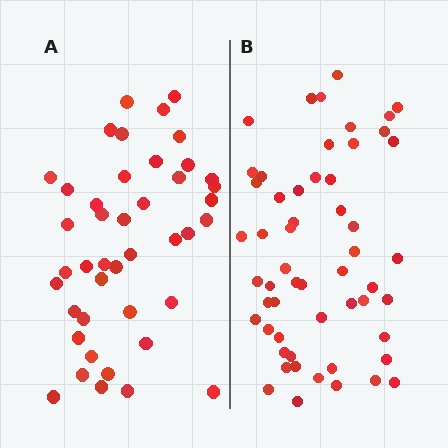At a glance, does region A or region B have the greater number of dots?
Region B (the right region) has more dots.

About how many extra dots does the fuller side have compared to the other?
Region B has roughly 12 or so more dots than region A.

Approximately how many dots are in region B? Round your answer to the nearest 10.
About 60 dots. (The exact count is 55, which rounds to 60.)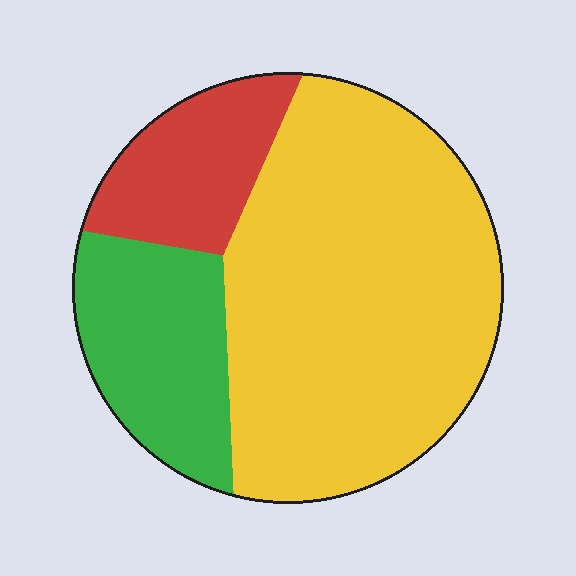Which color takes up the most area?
Yellow, at roughly 65%.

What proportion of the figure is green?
Green covers about 20% of the figure.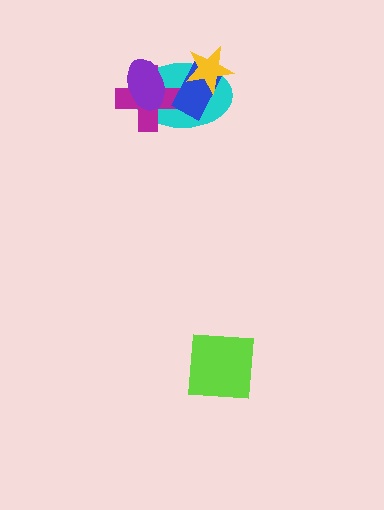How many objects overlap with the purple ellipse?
2 objects overlap with the purple ellipse.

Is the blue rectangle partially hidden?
Yes, it is partially covered by another shape.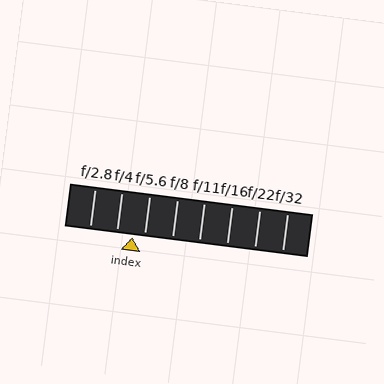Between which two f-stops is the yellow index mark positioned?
The index mark is between f/4 and f/5.6.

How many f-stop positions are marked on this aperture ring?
There are 8 f-stop positions marked.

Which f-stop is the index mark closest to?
The index mark is closest to f/5.6.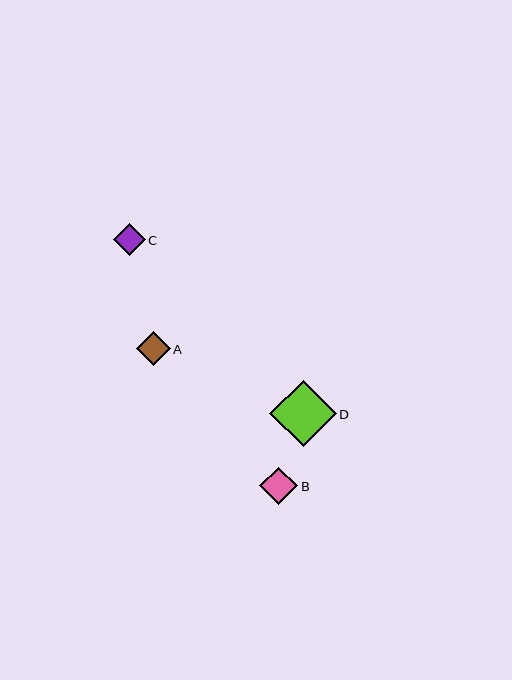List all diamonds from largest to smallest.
From largest to smallest: D, B, A, C.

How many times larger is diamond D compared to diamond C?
Diamond D is approximately 2.1 times the size of diamond C.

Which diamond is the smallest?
Diamond C is the smallest with a size of approximately 32 pixels.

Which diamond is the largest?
Diamond D is the largest with a size of approximately 67 pixels.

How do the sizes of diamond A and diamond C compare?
Diamond A and diamond C are approximately the same size.